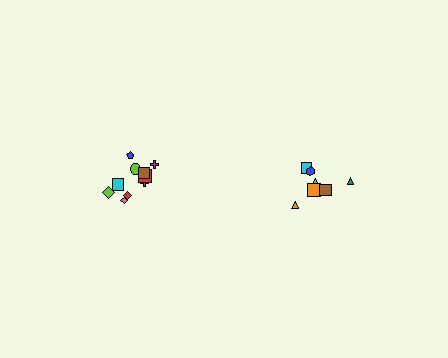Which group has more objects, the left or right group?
The left group.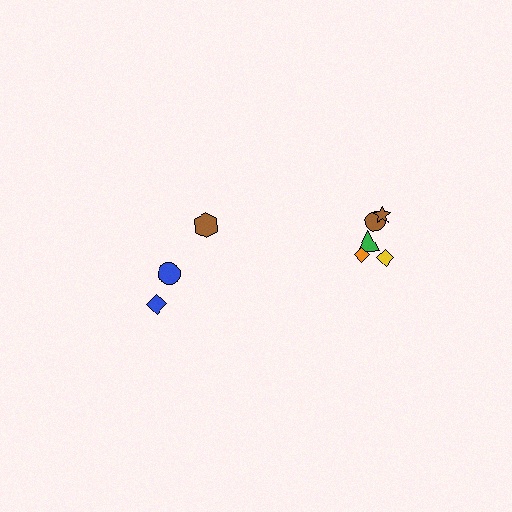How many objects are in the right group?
There are 5 objects.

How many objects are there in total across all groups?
There are 8 objects.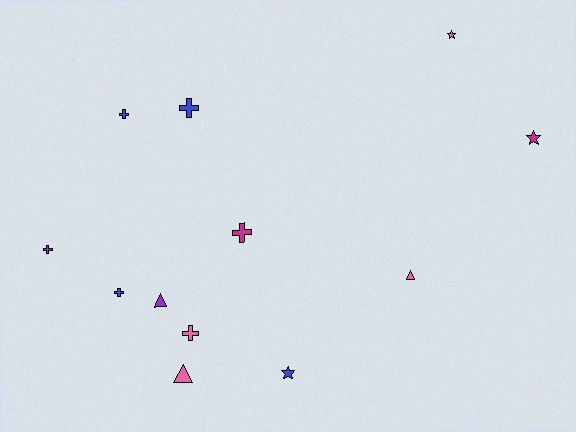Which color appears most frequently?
Blue, with 4 objects.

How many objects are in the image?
There are 12 objects.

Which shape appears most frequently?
Cross, with 6 objects.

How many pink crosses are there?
There is 1 pink cross.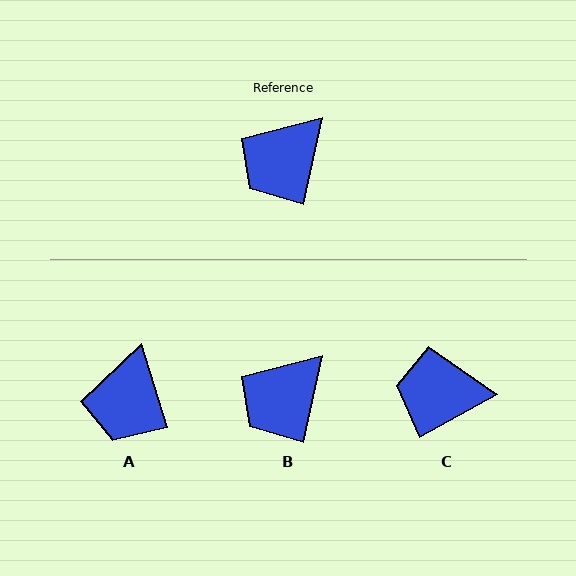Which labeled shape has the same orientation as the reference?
B.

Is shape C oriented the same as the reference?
No, it is off by about 49 degrees.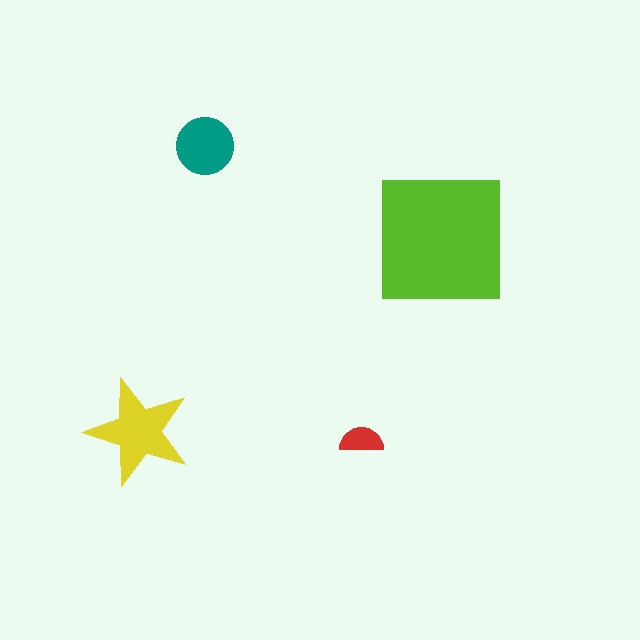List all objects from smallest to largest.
The red semicircle, the teal circle, the yellow star, the lime square.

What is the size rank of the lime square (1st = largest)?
1st.